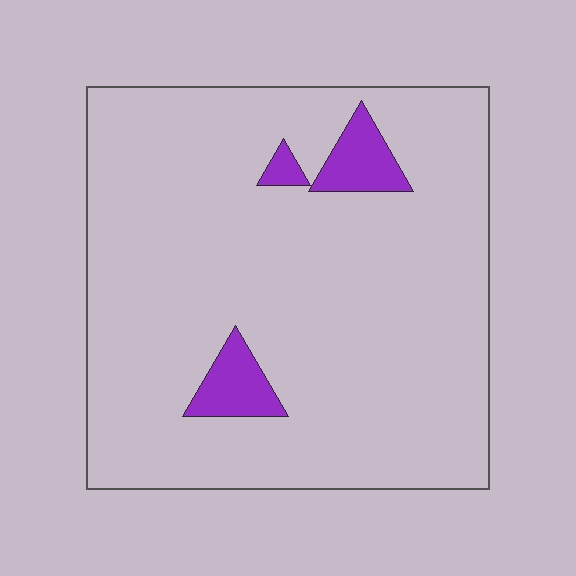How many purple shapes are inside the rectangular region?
3.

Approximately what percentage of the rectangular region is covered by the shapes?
Approximately 5%.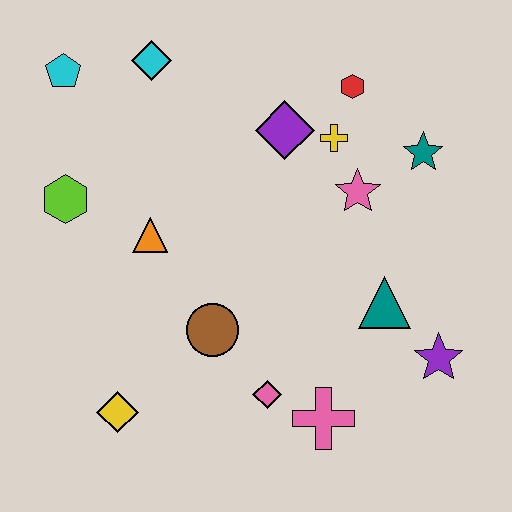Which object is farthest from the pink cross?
The cyan pentagon is farthest from the pink cross.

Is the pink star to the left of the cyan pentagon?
No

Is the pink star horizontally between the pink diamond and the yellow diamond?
No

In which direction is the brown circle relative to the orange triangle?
The brown circle is below the orange triangle.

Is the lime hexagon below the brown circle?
No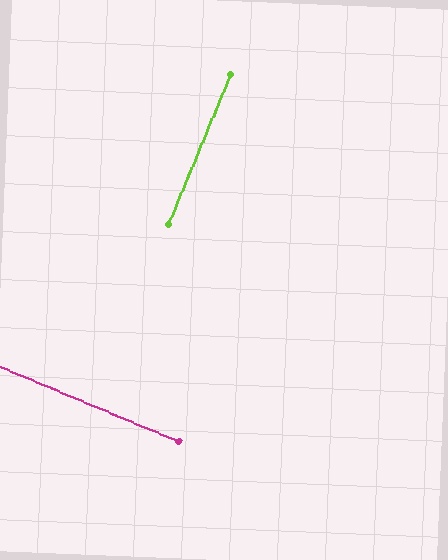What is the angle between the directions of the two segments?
Approximately 90 degrees.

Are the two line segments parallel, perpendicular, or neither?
Perpendicular — they meet at approximately 90°.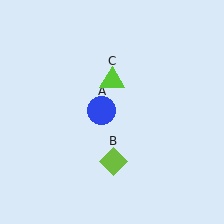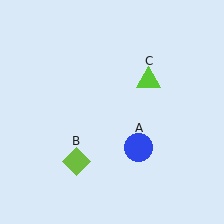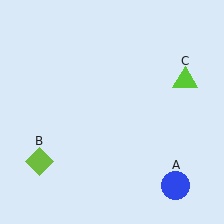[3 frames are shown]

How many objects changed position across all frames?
3 objects changed position: blue circle (object A), lime diamond (object B), lime triangle (object C).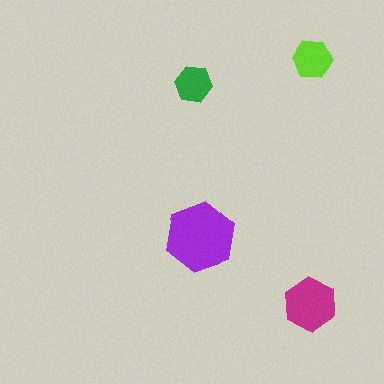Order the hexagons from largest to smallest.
the purple one, the magenta one, the lime one, the green one.